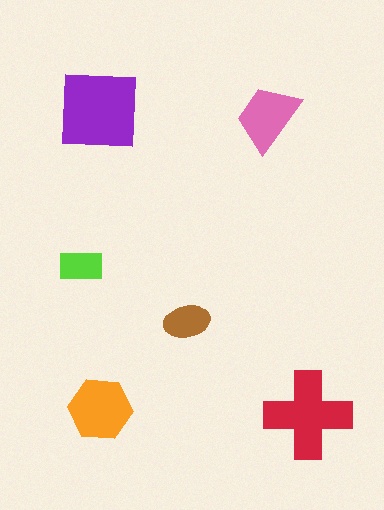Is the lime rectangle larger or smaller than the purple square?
Smaller.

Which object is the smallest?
The lime rectangle.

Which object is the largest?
The purple square.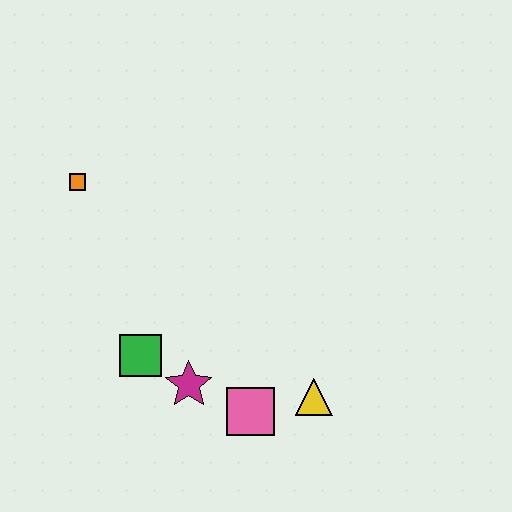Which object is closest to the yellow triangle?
The pink square is closest to the yellow triangle.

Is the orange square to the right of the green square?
No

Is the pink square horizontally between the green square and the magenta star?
No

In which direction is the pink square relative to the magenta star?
The pink square is to the right of the magenta star.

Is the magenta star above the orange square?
No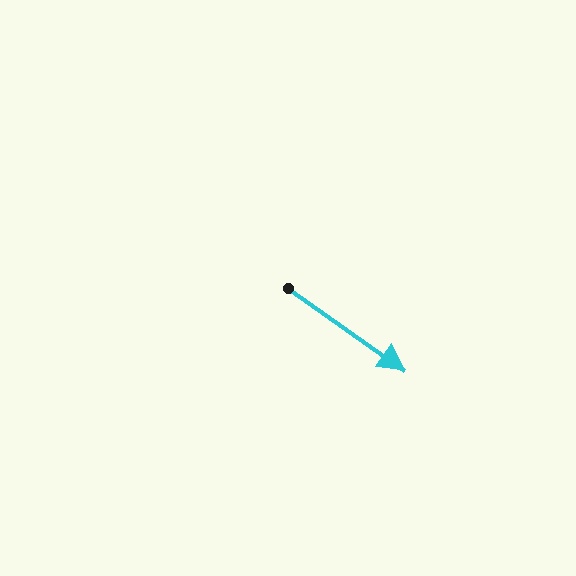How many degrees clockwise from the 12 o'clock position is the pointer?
Approximately 125 degrees.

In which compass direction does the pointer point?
Southeast.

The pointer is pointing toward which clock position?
Roughly 4 o'clock.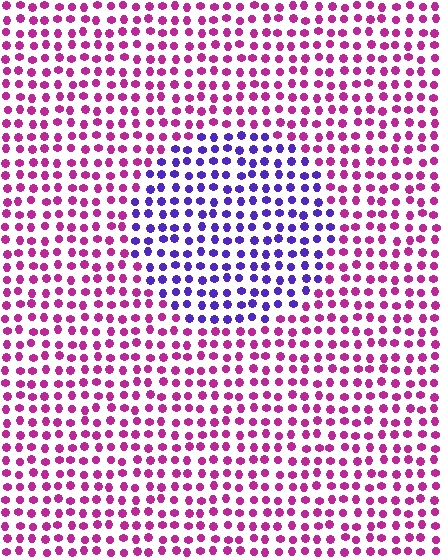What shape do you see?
I see a circle.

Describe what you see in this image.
The image is filled with small magenta elements in a uniform arrangement. A circle-shaped region is visible where the elements are tinted to a slightly different hue, forming a subtle color boundary.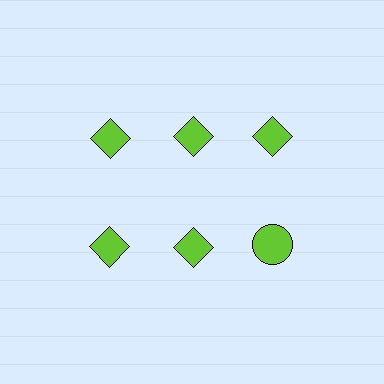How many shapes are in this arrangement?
There are 6 shapes arranged in a grid pattern.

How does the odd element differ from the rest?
It has a different shape: circle instead of diamond.